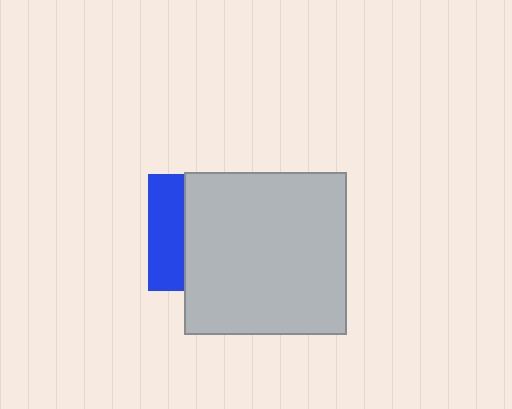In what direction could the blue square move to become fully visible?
The blue square could move left. That would shift it out from behind the light gray square entirely.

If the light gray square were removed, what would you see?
You would see the complete blue square.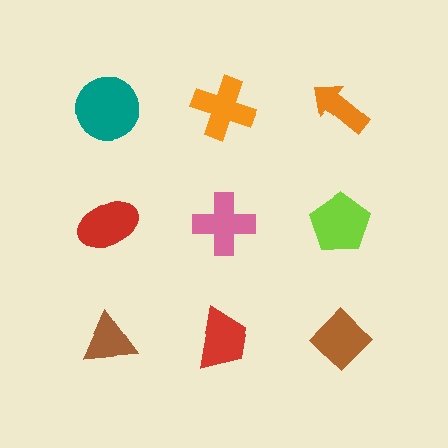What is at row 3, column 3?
A brown diamond.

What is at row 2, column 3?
A lime pentagon.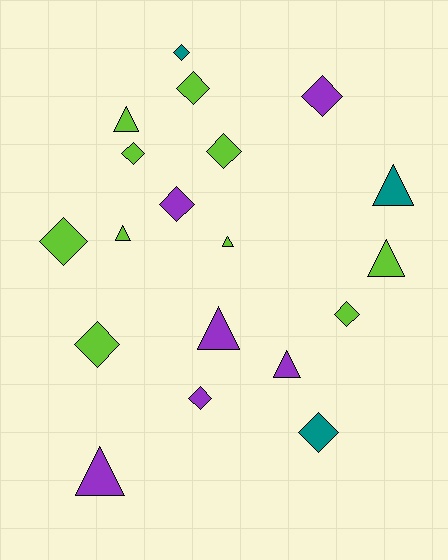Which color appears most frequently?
Lime, with 10 objects.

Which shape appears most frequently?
Diamond, with 11 objects.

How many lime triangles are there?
There are 4 lime triangles.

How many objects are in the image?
There are 19 objects.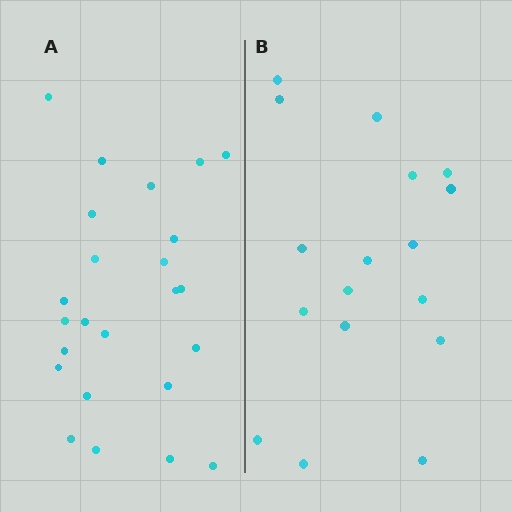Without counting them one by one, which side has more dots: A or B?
Region A (the left region) has more dots.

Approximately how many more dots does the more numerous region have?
Region A has roughly 8 or so more dots than region B.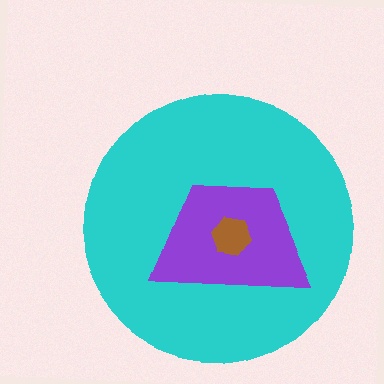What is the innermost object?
The brown hexagon.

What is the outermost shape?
The cyan circle.